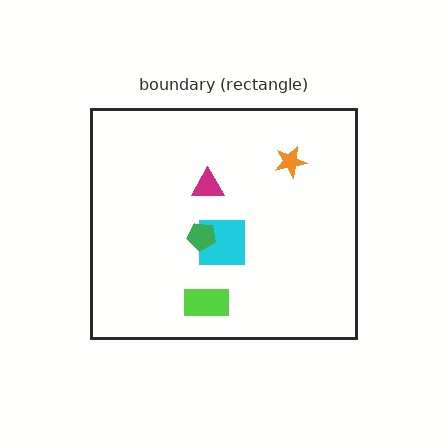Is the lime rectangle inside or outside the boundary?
Inside.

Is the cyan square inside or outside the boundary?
Inside.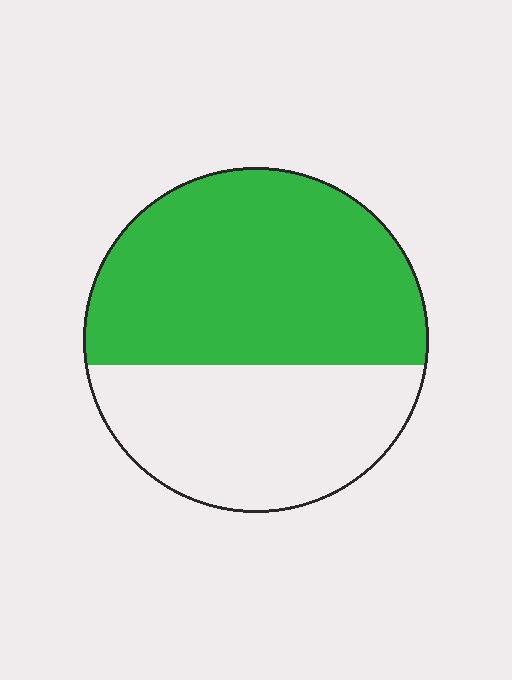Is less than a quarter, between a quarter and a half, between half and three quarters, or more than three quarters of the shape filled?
Between half and three quarters.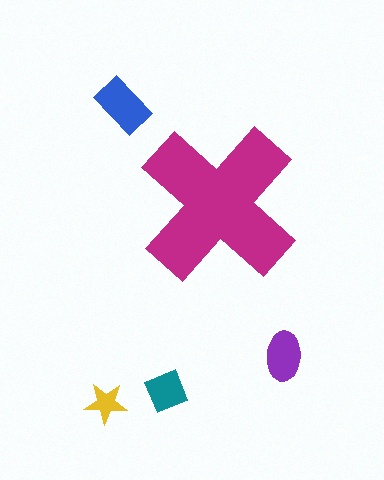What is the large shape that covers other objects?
A magenta cross.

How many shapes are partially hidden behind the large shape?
0 shapes are partially hidden.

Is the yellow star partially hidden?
No, the yellow star is fully visible.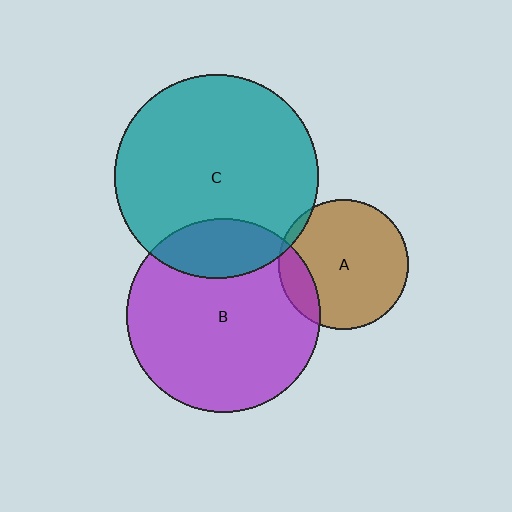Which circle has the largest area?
Circle C (teal).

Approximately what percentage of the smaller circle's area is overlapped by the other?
Approximately 20%.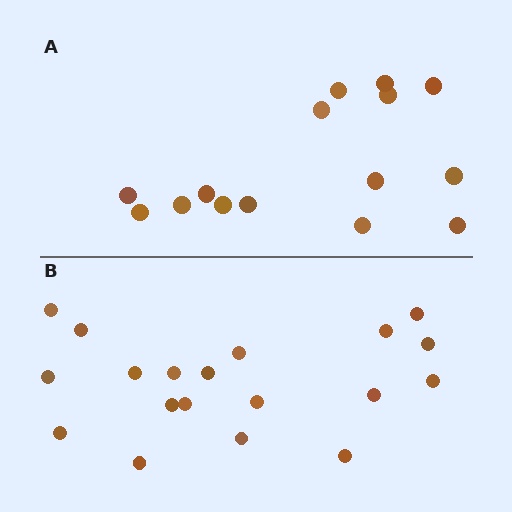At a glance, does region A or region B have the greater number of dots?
Region B (the bottom region) has more dots.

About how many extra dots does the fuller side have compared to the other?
Region B has about 4 more dots than region A.